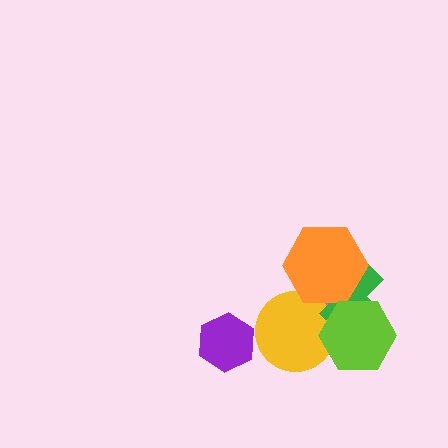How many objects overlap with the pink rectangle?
4 objects overlap with the pink rectangle.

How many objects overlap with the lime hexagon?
3 objects overlap with the lime hexagon.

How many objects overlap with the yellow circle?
4 objects overlap with the yellow circle.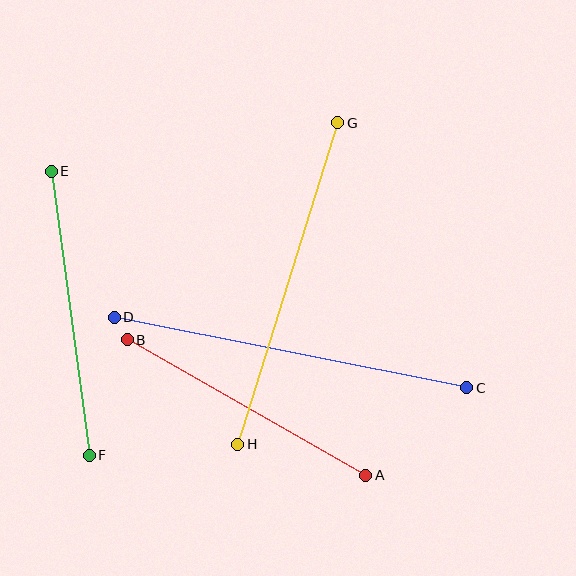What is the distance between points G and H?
The distance is approximately 337 pixels.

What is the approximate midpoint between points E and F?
The midpoint is at approximately (70, 313) pixels.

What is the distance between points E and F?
The distance is approximately 287 pixels.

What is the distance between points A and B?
The distance is approximately 274 pixels.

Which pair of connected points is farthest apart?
Points C and D are farthest apart.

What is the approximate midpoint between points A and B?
The midpoint is at approximately (246, 407) pixels.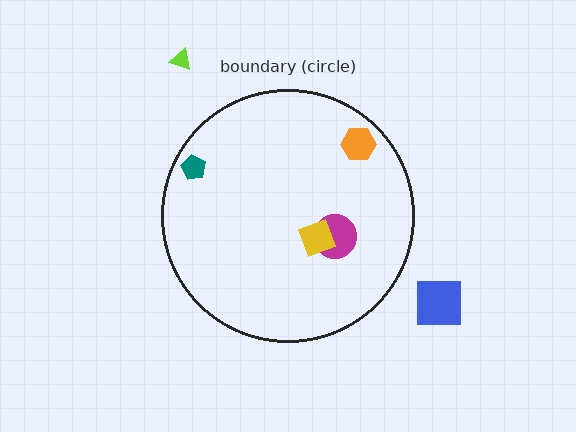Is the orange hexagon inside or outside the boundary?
Inside.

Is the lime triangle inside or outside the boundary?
Outside.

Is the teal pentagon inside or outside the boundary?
Inside.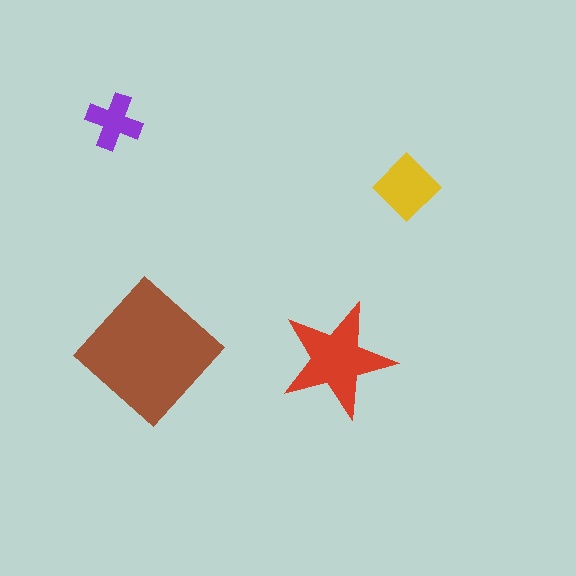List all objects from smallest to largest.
The purple cross, the yellow diamond, the red star, the brown diamond.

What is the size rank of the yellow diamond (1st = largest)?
3rd.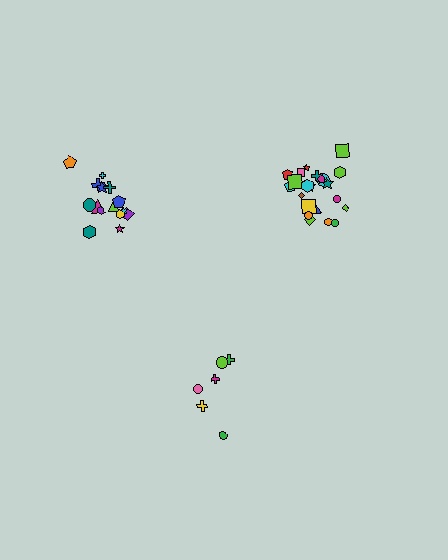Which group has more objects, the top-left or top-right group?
The top-right group.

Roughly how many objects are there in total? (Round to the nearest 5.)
Roughly 45 objects in total.